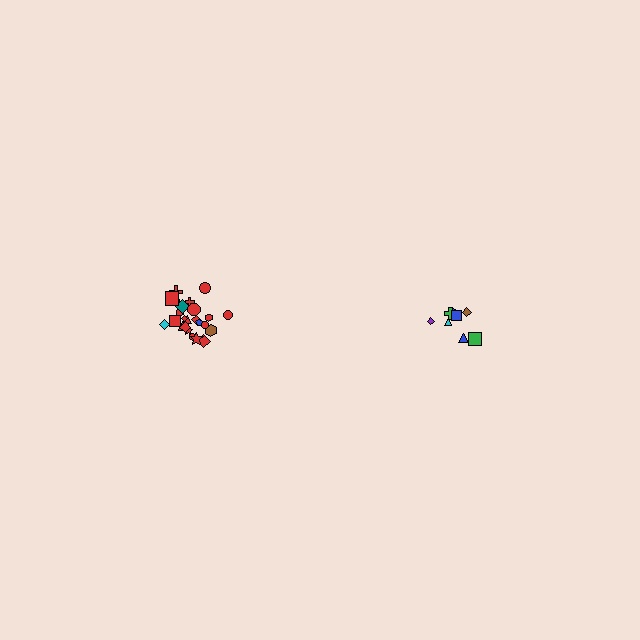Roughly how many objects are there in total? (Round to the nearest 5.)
Roughly 35 objects in total.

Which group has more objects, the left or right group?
The left group.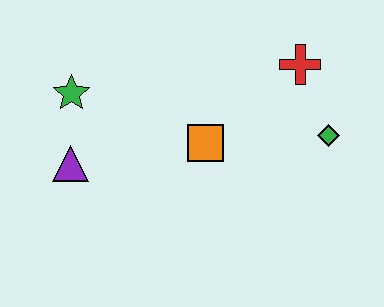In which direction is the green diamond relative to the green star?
The green diamond is to the right of the green star.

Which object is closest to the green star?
The purple triangle is closest to the green star.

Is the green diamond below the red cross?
Yes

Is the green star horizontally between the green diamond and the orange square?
No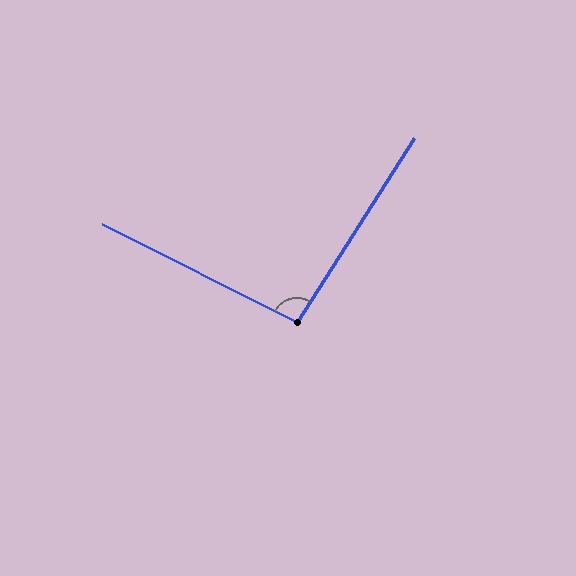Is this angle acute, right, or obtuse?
It is obtuse.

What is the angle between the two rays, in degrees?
Approximately 96 degrees.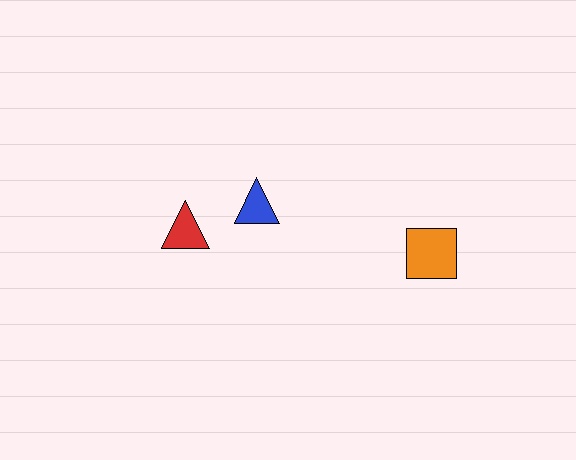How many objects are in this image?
There are 3 objects.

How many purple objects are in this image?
There are no purple objects.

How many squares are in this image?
There is 1 square.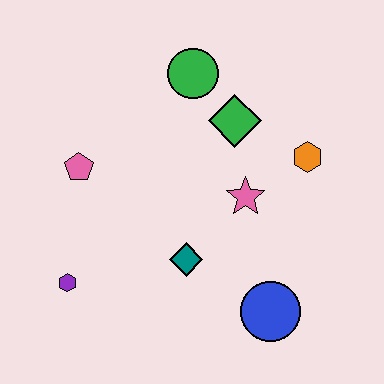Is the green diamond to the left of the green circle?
No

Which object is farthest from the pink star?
The purple hexagon is farthest from the pink star.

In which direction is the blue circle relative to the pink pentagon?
The blue circle is to the right of the pink pentagon.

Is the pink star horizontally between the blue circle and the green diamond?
Yes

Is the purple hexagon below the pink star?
Yes